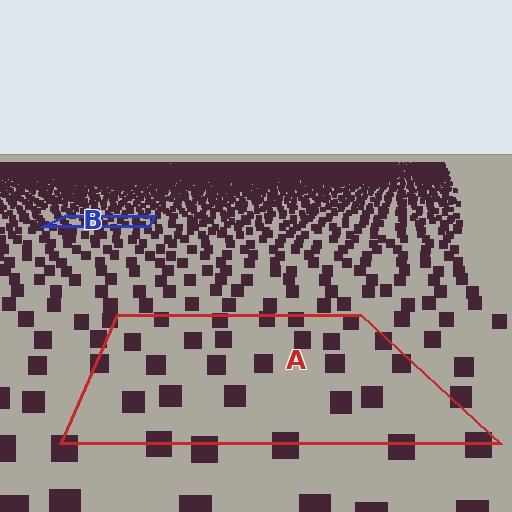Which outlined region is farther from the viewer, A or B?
Region B is farther from the viewer — the texture elements inside it appear smaller and more densely packed.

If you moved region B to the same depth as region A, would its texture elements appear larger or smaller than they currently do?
They would appear larger. At a closer depth, the same texture elements are projected at a bigger on-screen size.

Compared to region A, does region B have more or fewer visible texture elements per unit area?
Region B has more texture elements per unit area — they are packed more densely because it is farther away.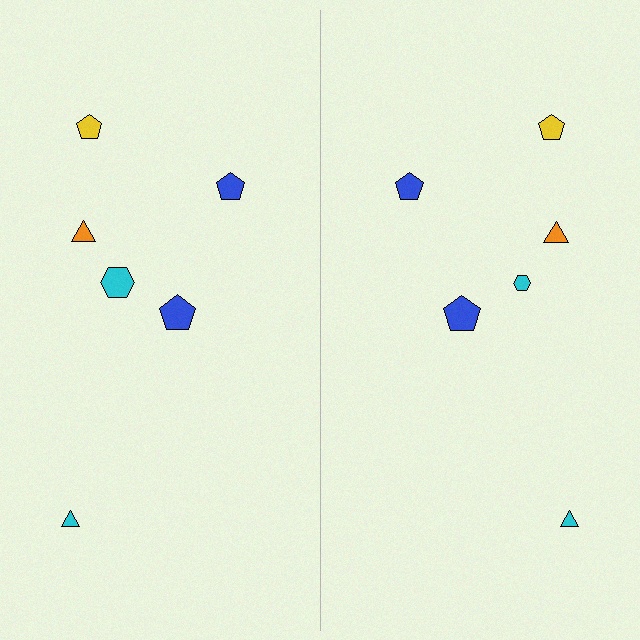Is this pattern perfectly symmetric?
No, the pattern is not perfectly symmetric. The cyan hexagon on the right side has a different size than its mirror counterpart.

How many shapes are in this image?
There are 12 shapes in this image.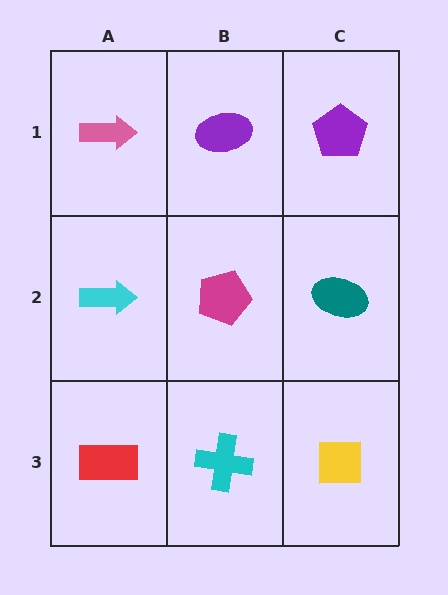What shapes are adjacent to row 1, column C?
A teal ellipse (row 2, column C), a purple ellipse (row 1, column B).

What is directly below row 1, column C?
A teal ellipse.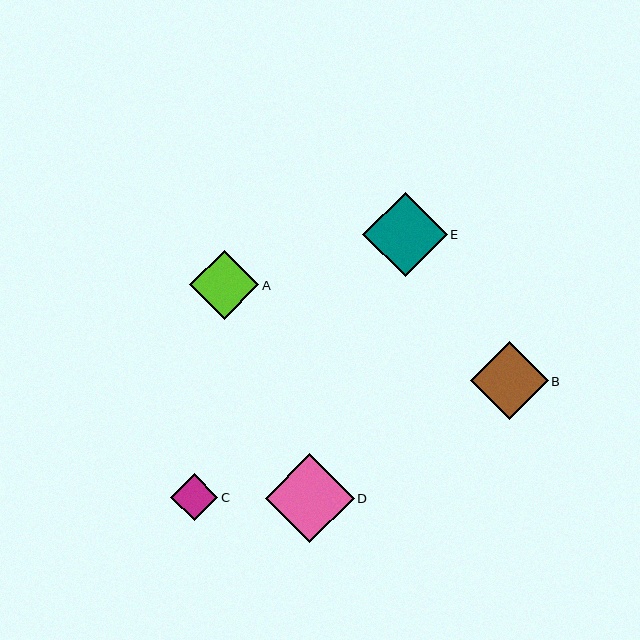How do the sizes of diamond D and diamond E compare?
Diamond D and diamond E are approximately the same size.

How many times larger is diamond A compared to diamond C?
Diamond A is approximately 1.5 times the size of diamond C.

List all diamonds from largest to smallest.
From largest to smallest: D, E, B, A, C.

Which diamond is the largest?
Diamond D is the largest with a size of approximately 89 pixels.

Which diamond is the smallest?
Diamond C is the smallest with a size of approximately 47 pixels.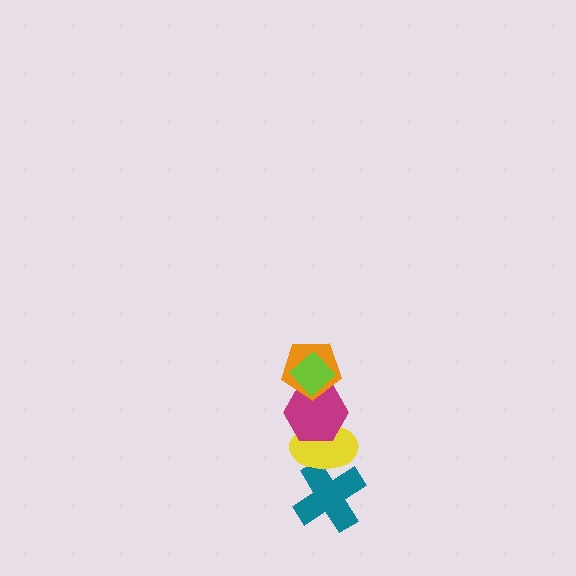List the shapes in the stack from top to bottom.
From top to bottom: the lime diamond, the orange pentagon, the magenta hexagon, the yellow ellipse, the teal cross.